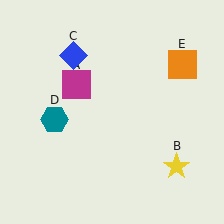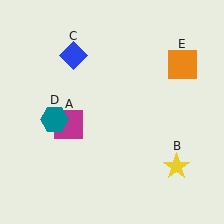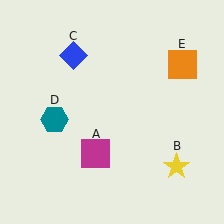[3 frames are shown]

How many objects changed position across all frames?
1 object changed position: magenta square (object A).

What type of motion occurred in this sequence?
The magenta square (object A) rotated counterclockwise around the center of the scene.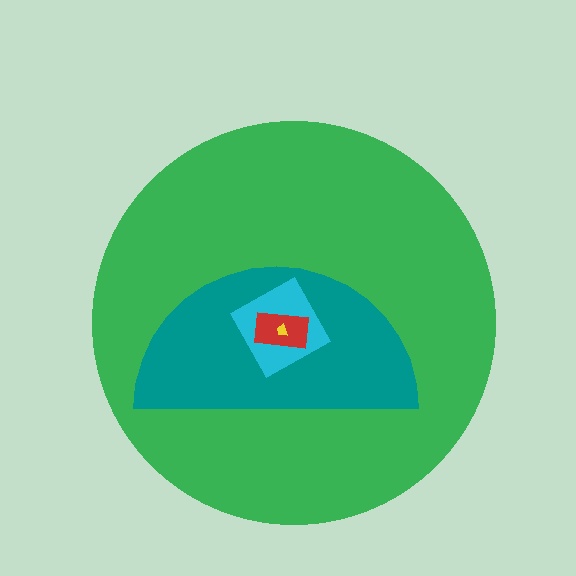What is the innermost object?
The yellow trapezoid.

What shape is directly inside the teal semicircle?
The cyan diamond.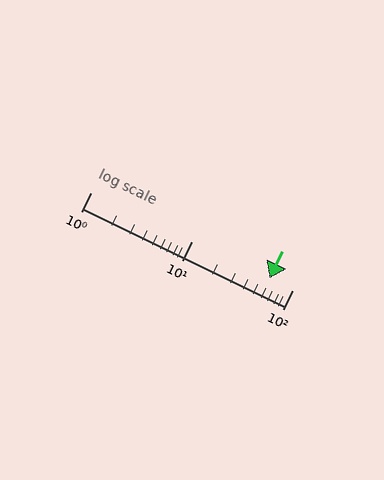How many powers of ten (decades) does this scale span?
The scale spans 2 decades, from 1 to 100.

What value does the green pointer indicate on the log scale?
The pointer indicates approximately 59.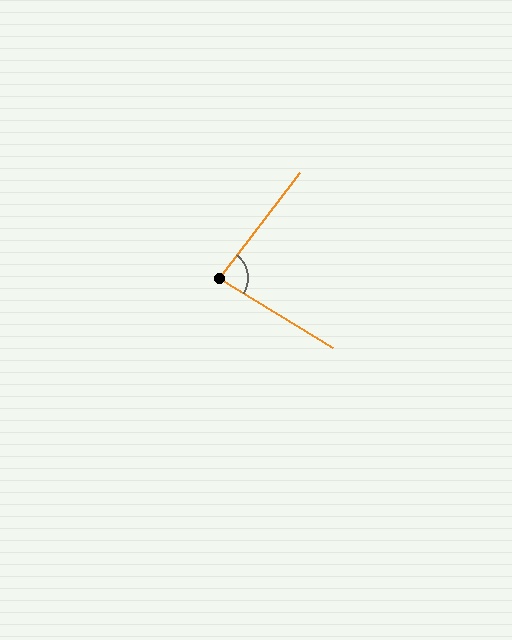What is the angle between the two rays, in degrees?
Approximately 84 degrees.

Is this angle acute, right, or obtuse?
It is acute.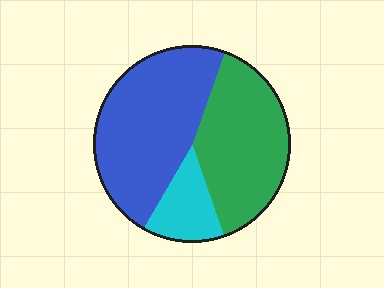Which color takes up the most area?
Blue, at roughly 45%.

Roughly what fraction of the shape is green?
Green takes up about two fifths (2/5) of the shape.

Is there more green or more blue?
Blue.